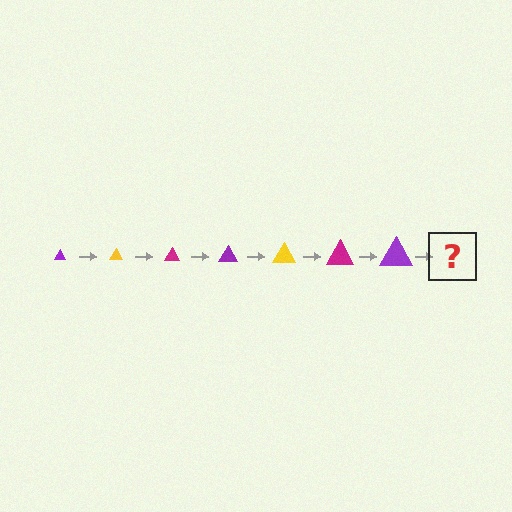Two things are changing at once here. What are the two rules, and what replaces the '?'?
The two rules are that the triangle grows larger each step and the color cycles through purple, yellow, and magenta. The '?' should be a yellow triangle, larger than the previous one.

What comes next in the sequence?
The next element should be a yellow triangle, larger than the previous one.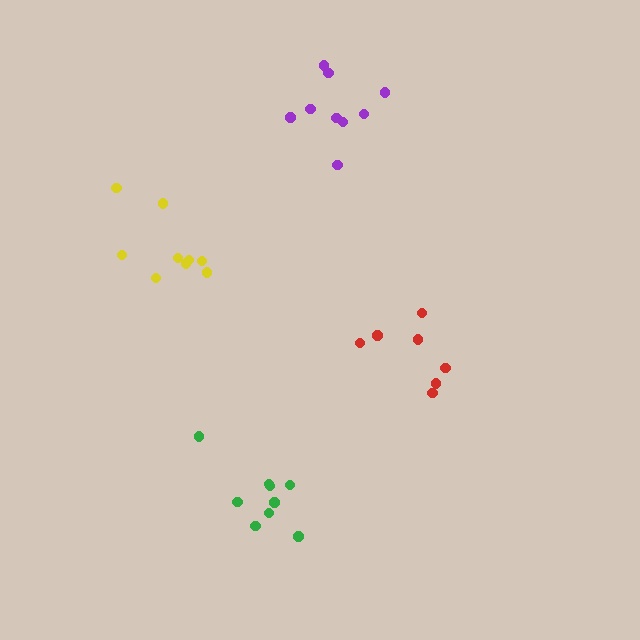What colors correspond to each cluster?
The clusters are colored: yellow, red, green, purple.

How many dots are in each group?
Group 1: 9 dots, Group 2: 7 dots, Group 3: 9 dots, Group 4: 9 dots (34 total).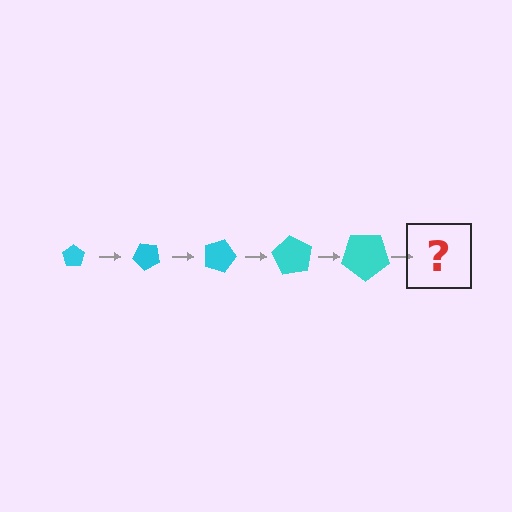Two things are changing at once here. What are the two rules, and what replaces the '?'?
The two rules are that the pentagon grows larger each step and it rotates 45 degrees each step. The '?' should be a pentagon, larger than the previous one and rotated 225 degrees from the start.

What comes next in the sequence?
The next element should be a pentagon, larger than the previous one and rotated 225 degrees from the start.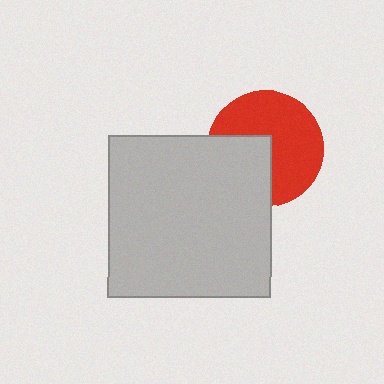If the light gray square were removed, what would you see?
You would see the complete red circle.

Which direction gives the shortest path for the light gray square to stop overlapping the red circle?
Moving toward the lower-left gives the shortest separation.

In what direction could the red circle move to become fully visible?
The red circle could move toward the upper-right. That would shift it out from behind the light gray square entirely.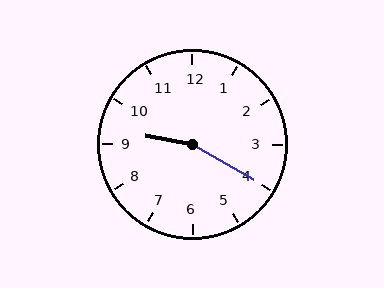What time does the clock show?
9:20.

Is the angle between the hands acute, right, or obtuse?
It is obtuse.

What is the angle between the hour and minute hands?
Approximately 160 degrees.